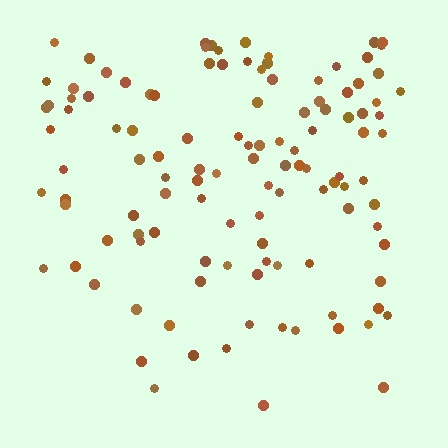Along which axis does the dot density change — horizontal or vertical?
Vertical.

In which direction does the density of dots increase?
From bottom to top, with the top side densest.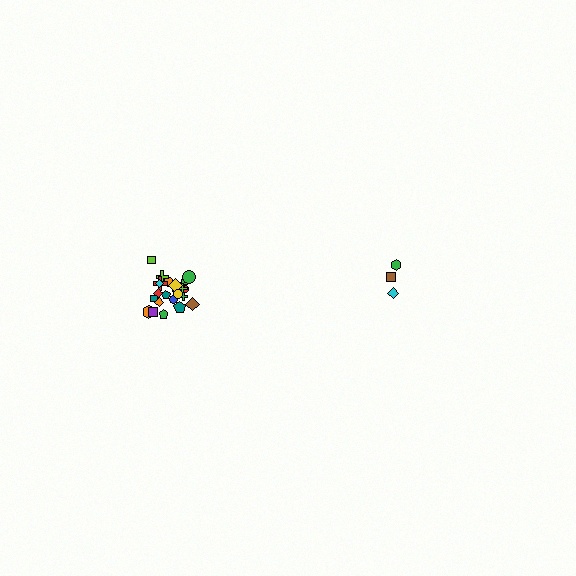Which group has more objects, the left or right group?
The left group.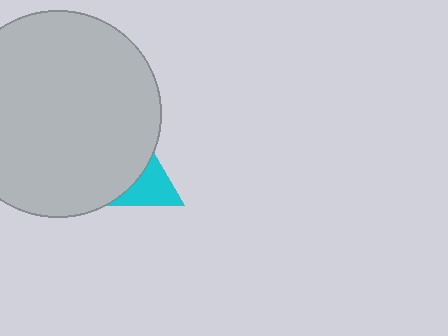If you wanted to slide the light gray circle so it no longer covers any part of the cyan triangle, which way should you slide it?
Slide it left — that is the most direct way to separate the two shapes.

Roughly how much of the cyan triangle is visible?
A small part of it is visible (roughly 33%).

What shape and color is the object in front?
The object in front is a light gray circle.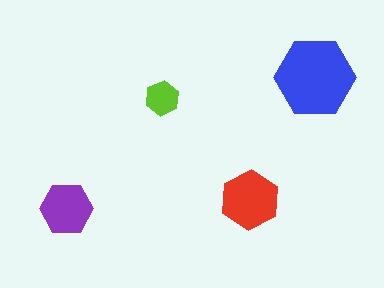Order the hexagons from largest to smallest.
the blue one, the red one, the purple one, the lime one.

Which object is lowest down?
The purple hexagon is bottommost.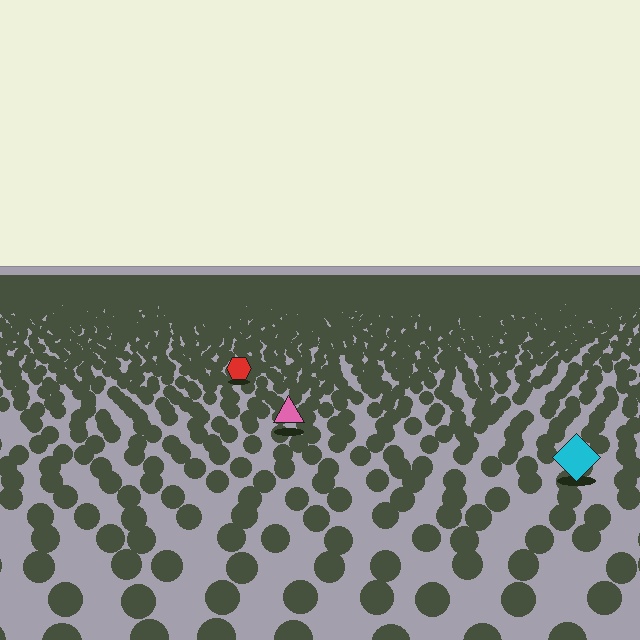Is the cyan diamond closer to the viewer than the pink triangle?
Yes. The cyan diamond is closer — you can tell from the texture gradient: the ground texture is coarser near it.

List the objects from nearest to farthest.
From nearest to farthest: the cyan diamond, the pink triangle, the red hexagon.